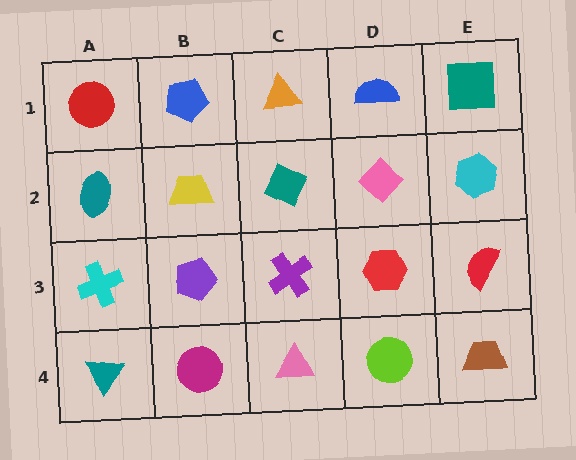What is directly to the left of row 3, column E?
A red hexagon.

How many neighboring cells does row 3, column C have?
4.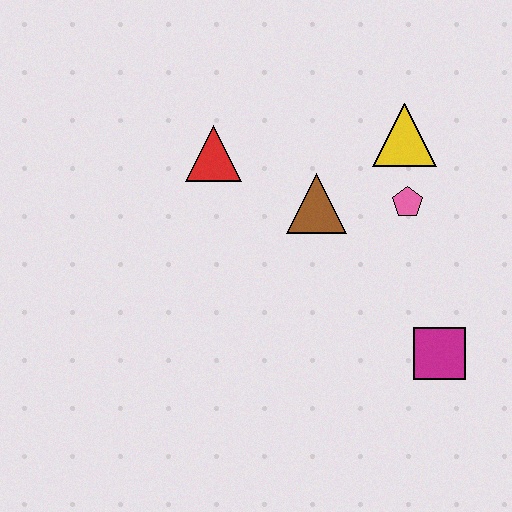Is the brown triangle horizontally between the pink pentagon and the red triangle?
Yes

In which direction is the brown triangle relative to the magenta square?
The brown triangle is above the magenta square.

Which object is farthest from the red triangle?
The magenta square is farthest from the red triangle.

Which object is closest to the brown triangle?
The pink pentagon is closest to the brown triangle.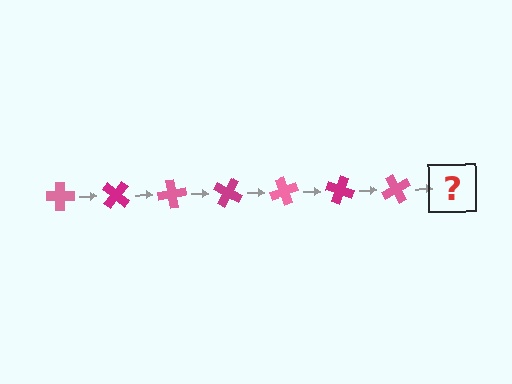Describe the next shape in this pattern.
It should be a magenta cross, rotated 280 degrees from the start.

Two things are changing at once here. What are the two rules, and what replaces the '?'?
The two rules are that it rotates 40 degrees each step and the color cycles through pink and magenta. The '?' should be a magenta cross, rotated 280 degrees from the start.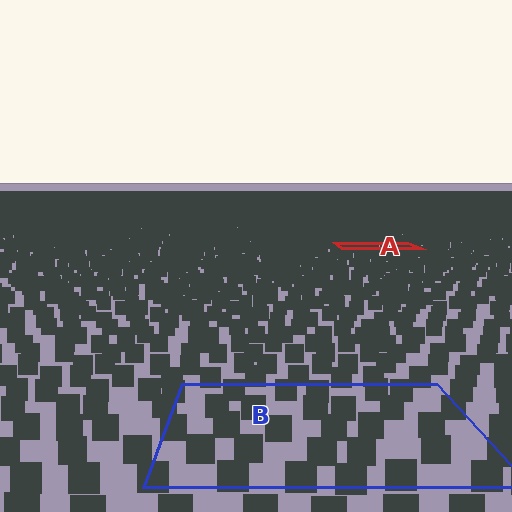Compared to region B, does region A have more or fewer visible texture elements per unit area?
Region A has more texture elements per unit area — they are packed more densely because it is farther away.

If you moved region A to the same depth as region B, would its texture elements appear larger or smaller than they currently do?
They would appear larger. At a closer depth, the same texture elements are projected at a bigger on-screen size.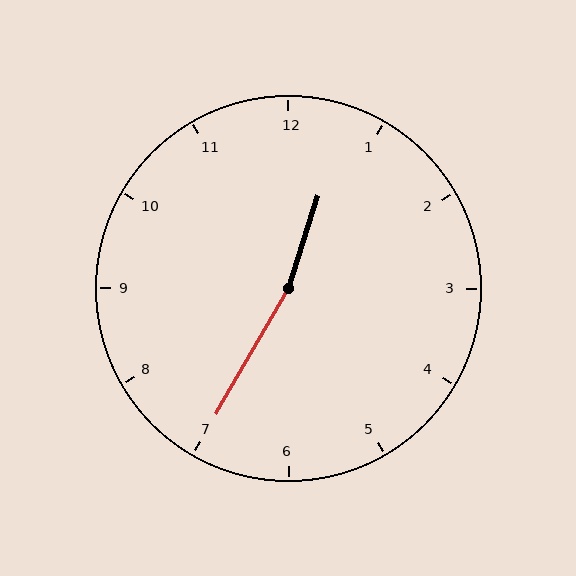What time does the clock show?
12:35.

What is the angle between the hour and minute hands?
Approximately 168 degrees.